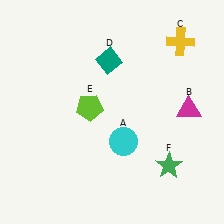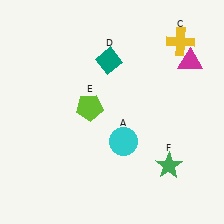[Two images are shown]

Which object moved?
The magenta triangle (B) moved up.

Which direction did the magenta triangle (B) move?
The magenta triangle (B) moved up.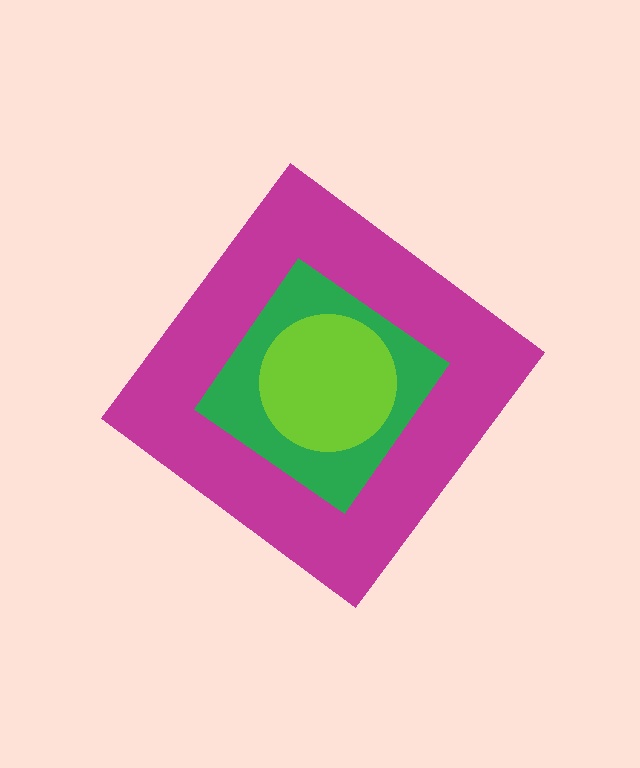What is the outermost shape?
The magenta diamond.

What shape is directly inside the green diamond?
The lime circle.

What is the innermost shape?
The lime circle.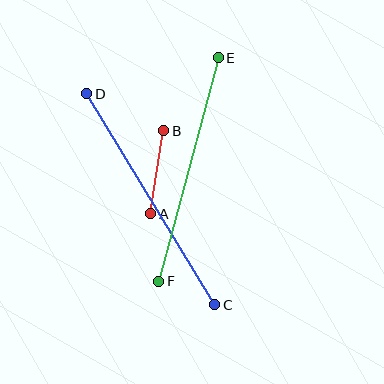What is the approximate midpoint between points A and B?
The midpoint is at approximately (157, 172) pixels.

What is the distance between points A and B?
The distance is approximately 84 pixels.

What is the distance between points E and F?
The distance is approximately 231 pixels.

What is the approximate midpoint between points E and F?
The midpoint is at approximately (189, 169) pixels.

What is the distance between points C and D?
The distance is approximately 247 pixels.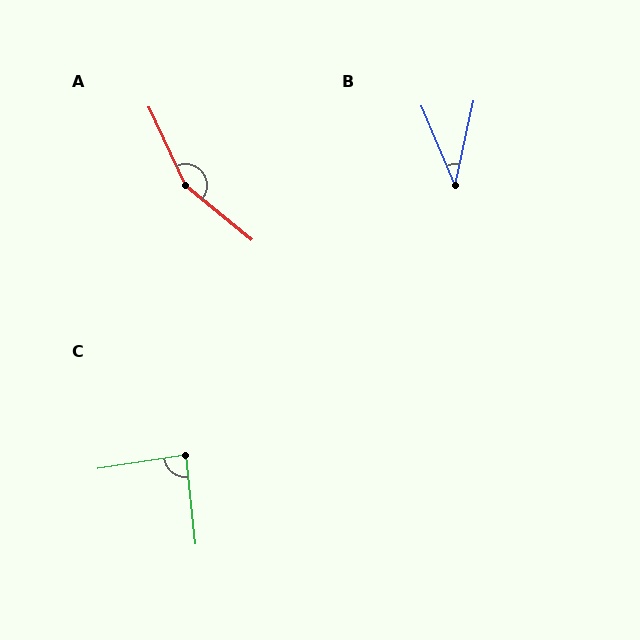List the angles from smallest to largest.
B (35°), C (87°), A (154°).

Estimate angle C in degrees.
Approximately 87 degrees.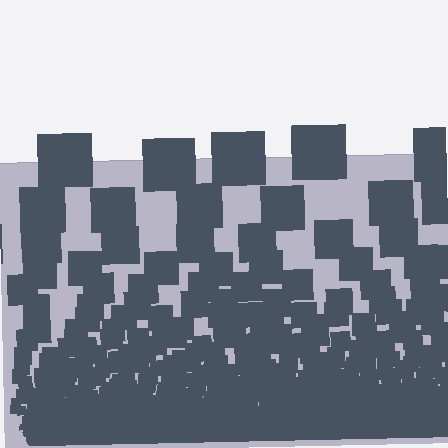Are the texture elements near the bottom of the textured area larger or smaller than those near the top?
Smaller. The gradient is inverted — elements near the bottom are smaller and denser.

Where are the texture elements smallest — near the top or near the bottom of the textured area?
Near the bottom.